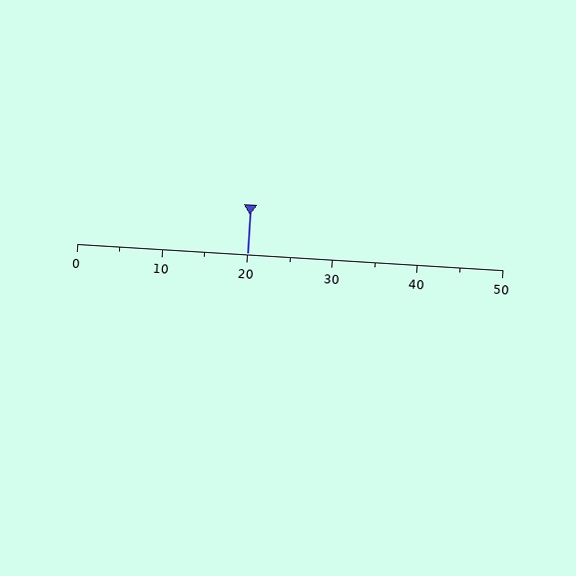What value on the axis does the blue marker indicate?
The marker indicates approximately 20.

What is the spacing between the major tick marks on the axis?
The major ticks are spaced 10 apart.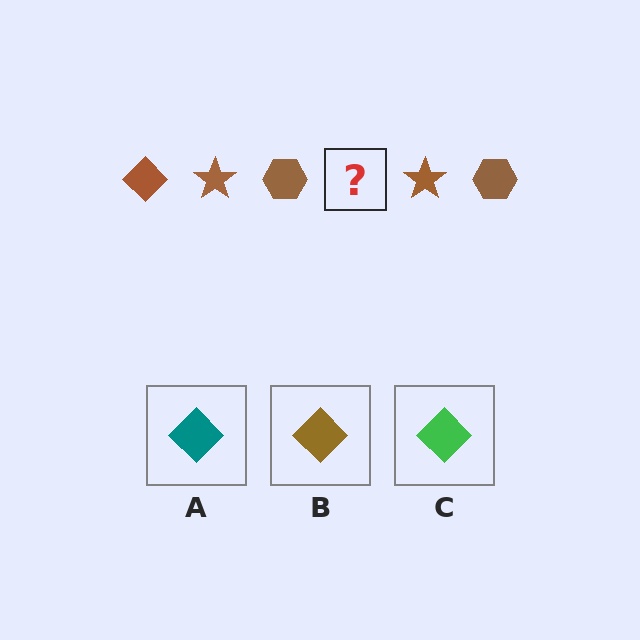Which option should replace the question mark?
Option B.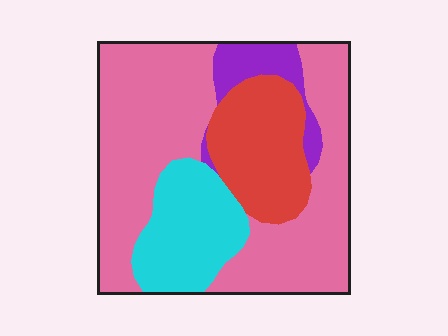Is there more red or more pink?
Pink.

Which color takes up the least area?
Purple, at roughly 10%.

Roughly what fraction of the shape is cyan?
Cyan takes up less than a quarter of the shape.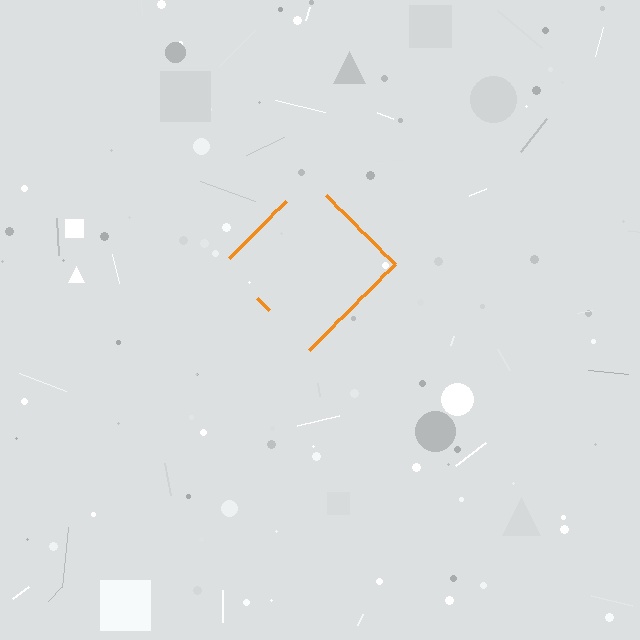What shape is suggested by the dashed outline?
The dashed outline suggests a diamond.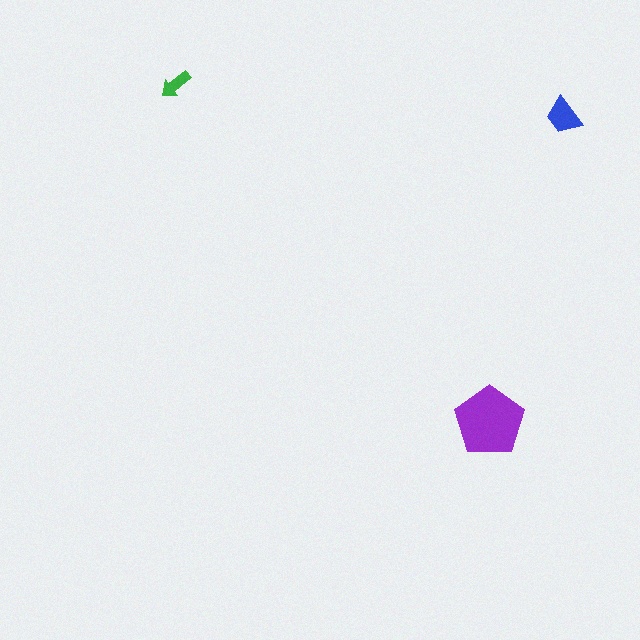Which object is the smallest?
The green arrow.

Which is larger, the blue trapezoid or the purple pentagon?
The purple pentagon.